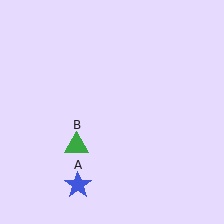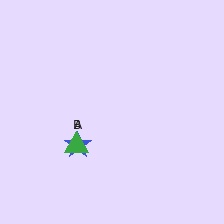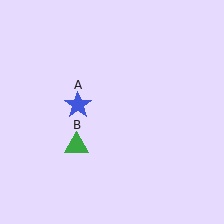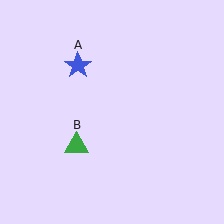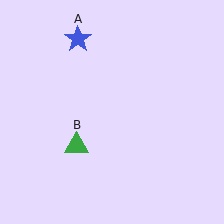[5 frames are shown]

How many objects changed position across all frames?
1 object changed position: blue star (object A).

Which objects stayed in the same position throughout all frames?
Green triangle (object B) remained stationary.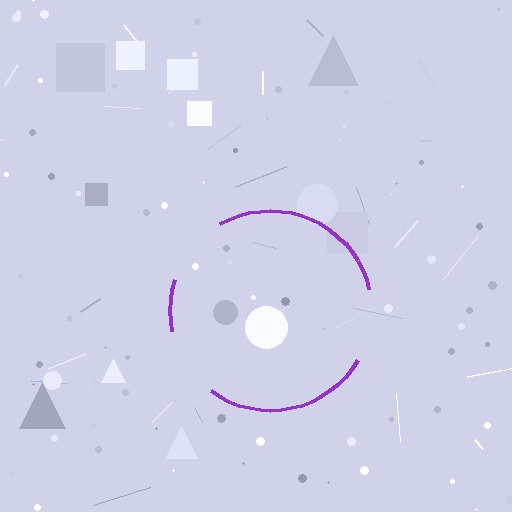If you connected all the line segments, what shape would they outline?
They would outline a circle.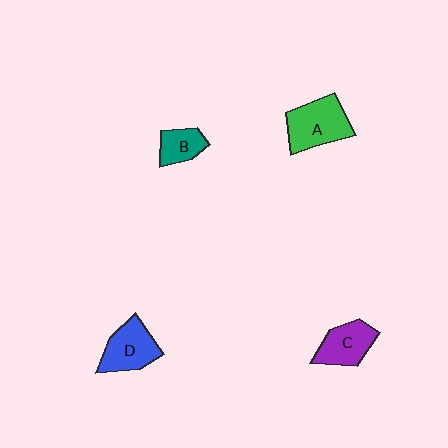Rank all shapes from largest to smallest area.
From largest to smallest: A (green), D (blue), C (purple), B (teal).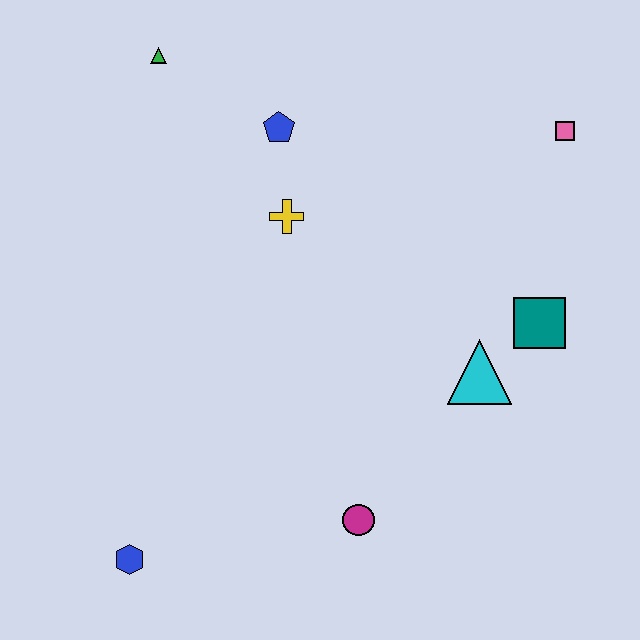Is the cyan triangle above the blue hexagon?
Yes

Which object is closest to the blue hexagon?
The magenta circle is closest to the blue hexagon.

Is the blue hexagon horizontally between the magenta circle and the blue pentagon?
No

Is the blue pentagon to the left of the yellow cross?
Yes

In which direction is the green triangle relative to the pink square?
The green triangle is to the left of the pink square.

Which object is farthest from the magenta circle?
The green triangle is farthest from the magenta circle.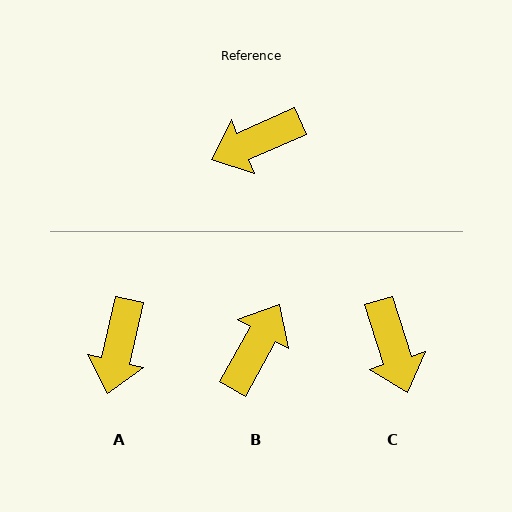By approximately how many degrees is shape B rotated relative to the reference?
Approximately 143 degrees clockwise.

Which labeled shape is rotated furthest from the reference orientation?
B, about 143 degrees away.